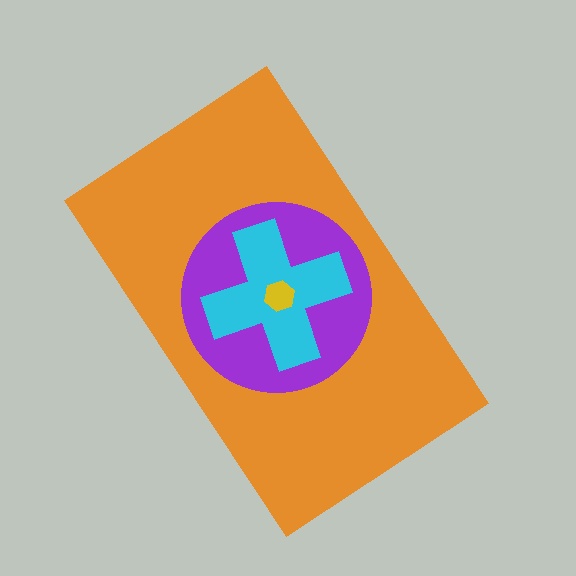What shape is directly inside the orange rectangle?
The purple circle.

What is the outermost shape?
The orange rectangle.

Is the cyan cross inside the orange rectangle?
Yes.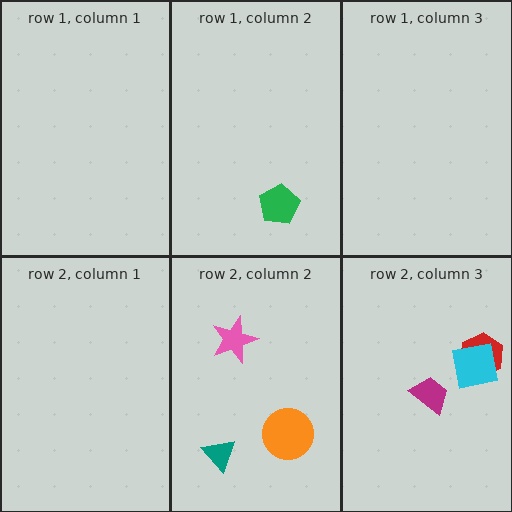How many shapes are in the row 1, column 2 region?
1.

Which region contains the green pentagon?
The row 1, column 2 region.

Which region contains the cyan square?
The row 2, column 3 region.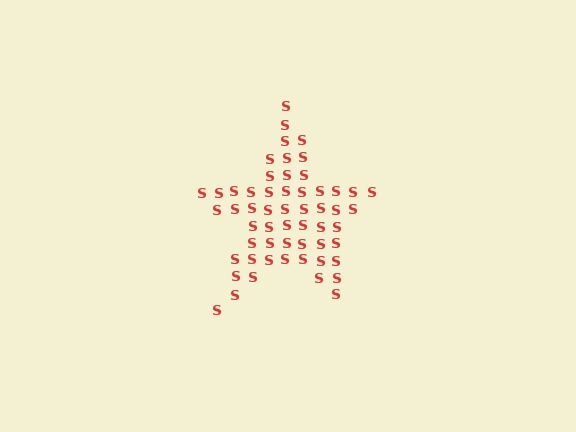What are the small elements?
The small elements are letter S's.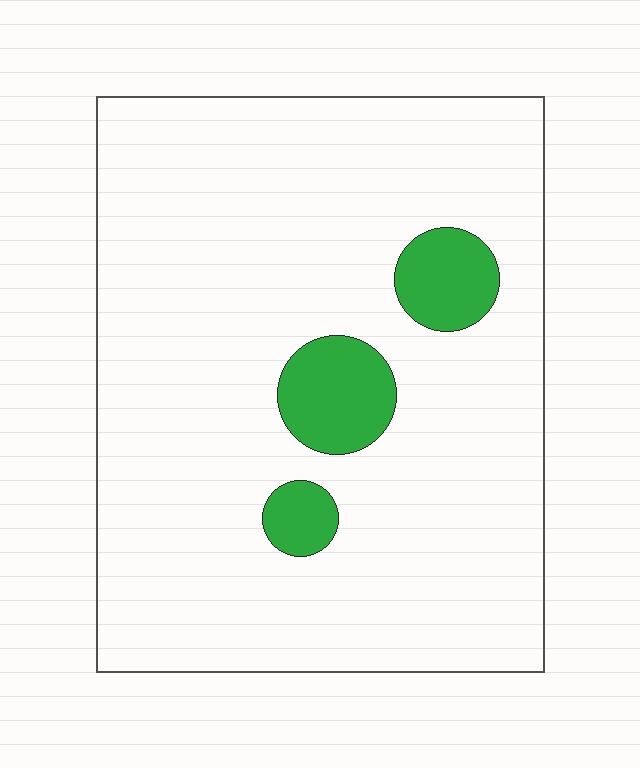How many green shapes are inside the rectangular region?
3.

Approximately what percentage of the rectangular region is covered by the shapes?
Approximately 10%.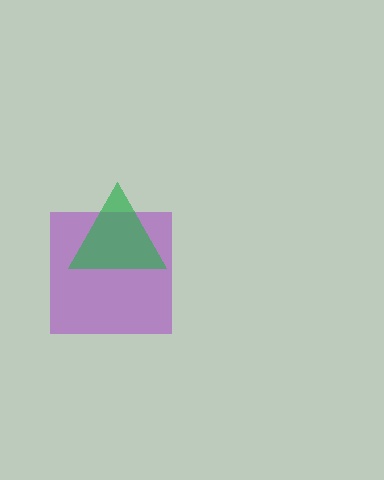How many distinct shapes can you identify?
There are 2 distinct shapes: a purple square, a green triangle.